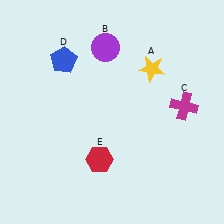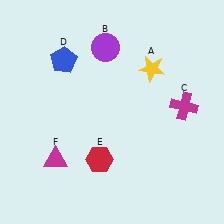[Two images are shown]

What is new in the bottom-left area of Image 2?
A magenta triangle (F) was added in the bottom-left area of Image 2.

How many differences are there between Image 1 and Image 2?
There is 1 difference between the two images.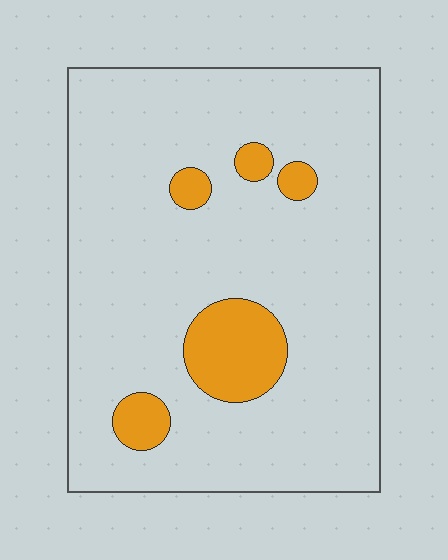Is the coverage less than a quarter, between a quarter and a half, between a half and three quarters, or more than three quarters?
Less than a quarter.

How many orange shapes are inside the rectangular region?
5.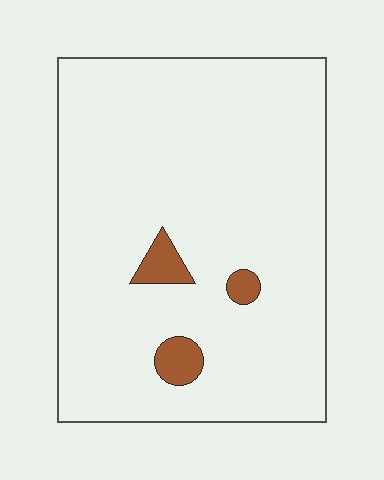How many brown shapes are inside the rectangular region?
3.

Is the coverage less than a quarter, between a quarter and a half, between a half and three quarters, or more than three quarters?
Less than a quarter.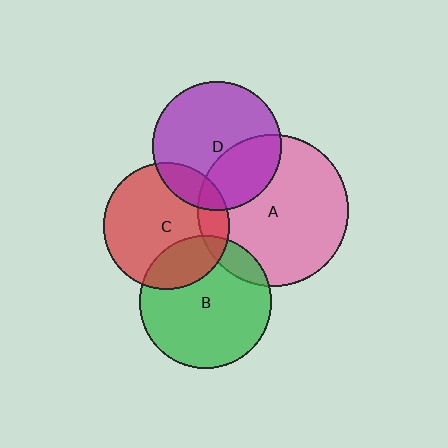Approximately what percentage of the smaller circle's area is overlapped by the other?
Approximately 35%.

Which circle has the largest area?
Circle A (pink).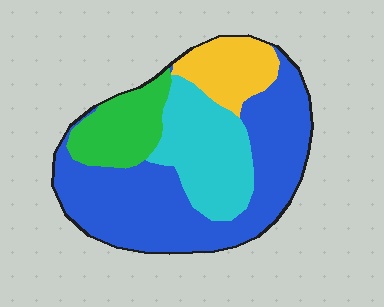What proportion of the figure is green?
Green covers 15% of the figure.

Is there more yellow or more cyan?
Cyan.